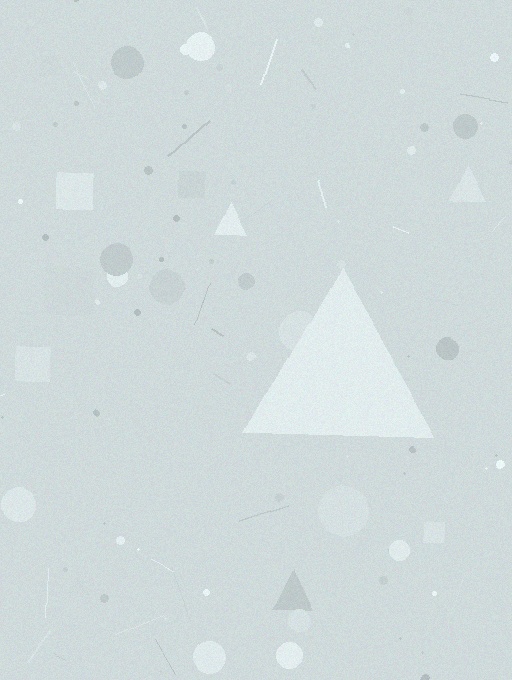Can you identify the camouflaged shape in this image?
The camouflaged shape is a triangle.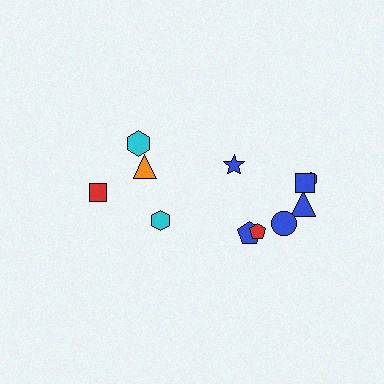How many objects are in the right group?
There are 7 objects.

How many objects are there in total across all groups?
There are 11 objects.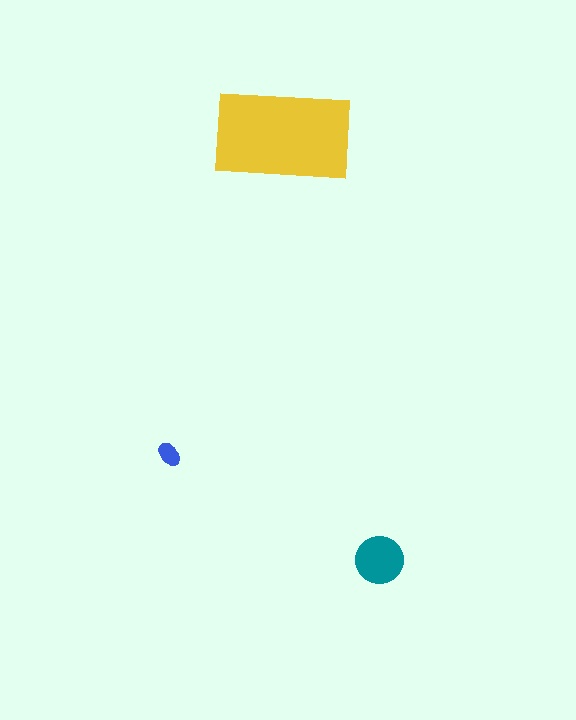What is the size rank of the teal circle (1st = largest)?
2nd.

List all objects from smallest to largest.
The blue ellipse, the teal circle, the yellow rectangle.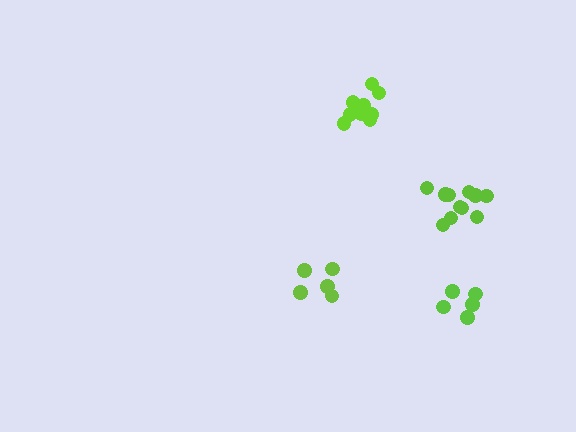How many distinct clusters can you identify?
There are 4 distinct clusters.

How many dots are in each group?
Group 1: 5 dots, Group 2: 11 dots, Group 3: 5 dots, Group 4: 10 dots (31 total).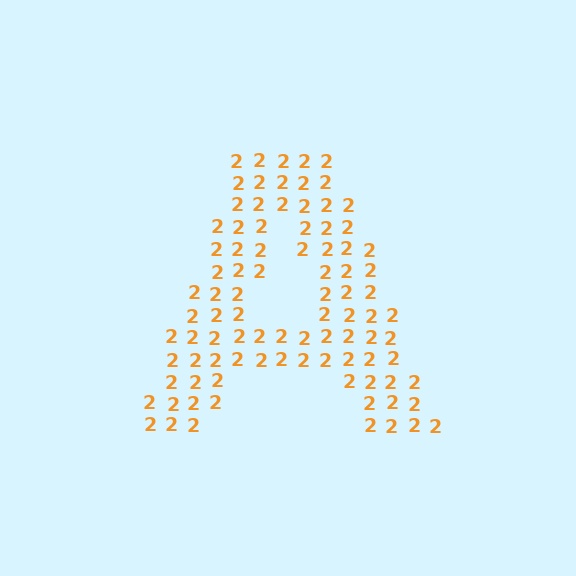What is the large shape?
The large shape is the letter A.